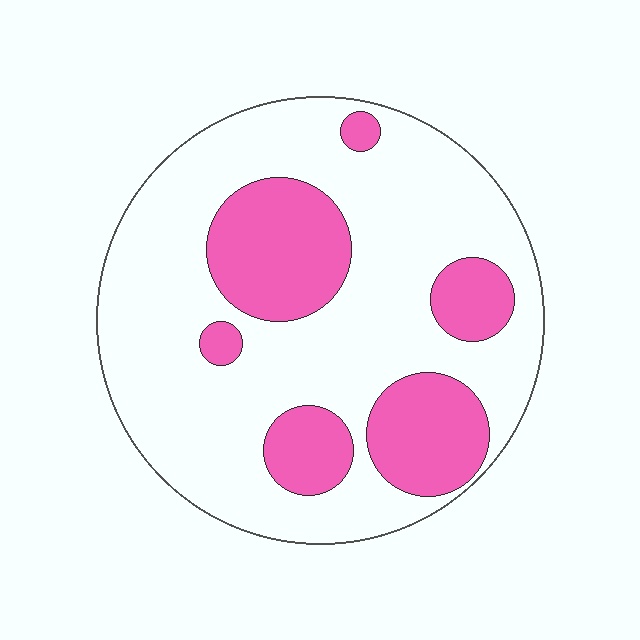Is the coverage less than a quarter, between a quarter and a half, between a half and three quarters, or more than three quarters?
Between a quarter and a half.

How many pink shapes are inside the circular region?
6.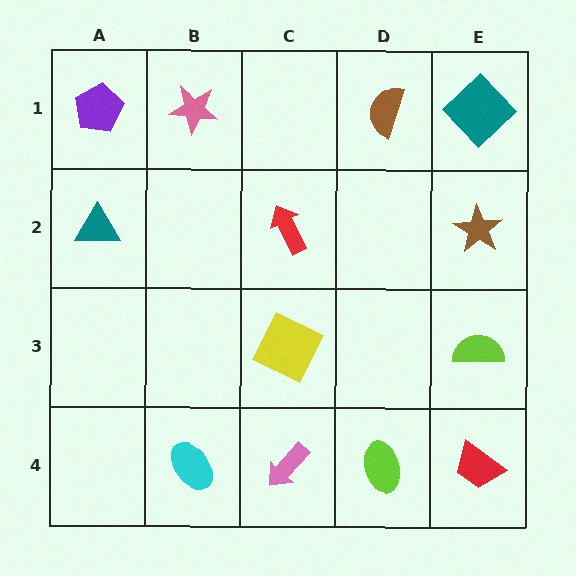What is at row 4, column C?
A pink arrow.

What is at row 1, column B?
A pink star.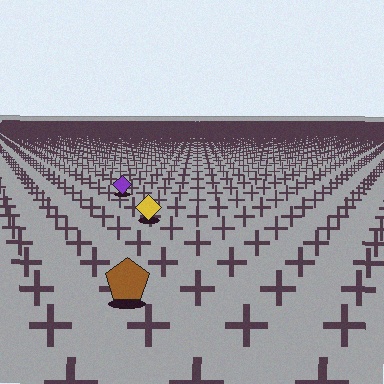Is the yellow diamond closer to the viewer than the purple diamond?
Yes. The yellow diamond is closer — you can tell from the texture gradient: the ground texture is coarser near it.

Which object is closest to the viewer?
The brown pentagon is closest. The texture marks near it are larger and more spread out.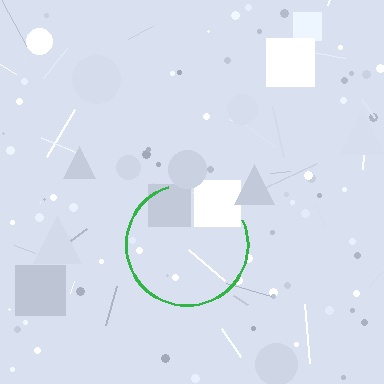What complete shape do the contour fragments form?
The contour fragments form a circle.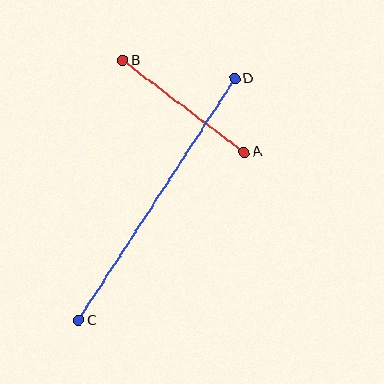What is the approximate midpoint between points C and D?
The midpoint is at approximately (157, 199) pixels.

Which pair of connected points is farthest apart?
Points C and D are farthest apart.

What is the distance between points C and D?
The distance is approximately 288 pixels.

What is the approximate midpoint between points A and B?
The midpoint is at approximately (183, 106) pixels.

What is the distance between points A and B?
The distance is approximately 152 pixels.